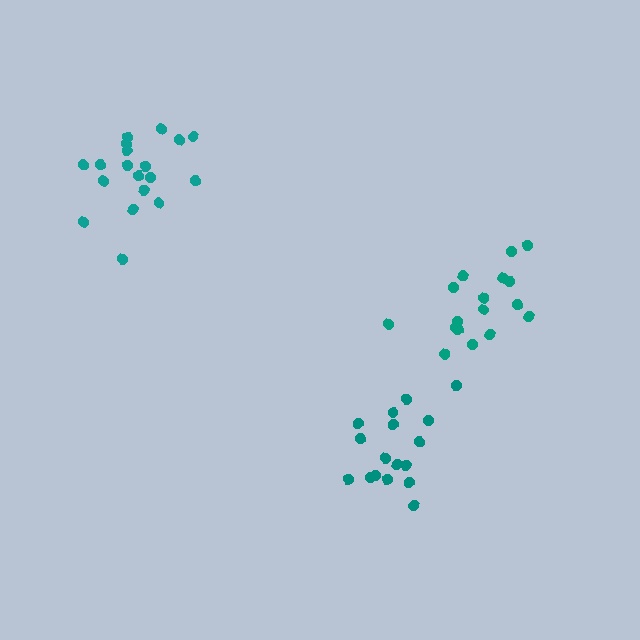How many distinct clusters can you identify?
There are 3 distinct clusters.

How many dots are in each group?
Group 1: 17 dots, Group 2: 19 dots, Group 3: 17 dots (53 total).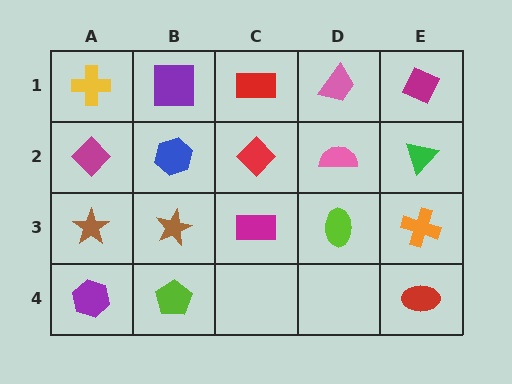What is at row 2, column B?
A blue hexagon.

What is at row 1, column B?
A purple square.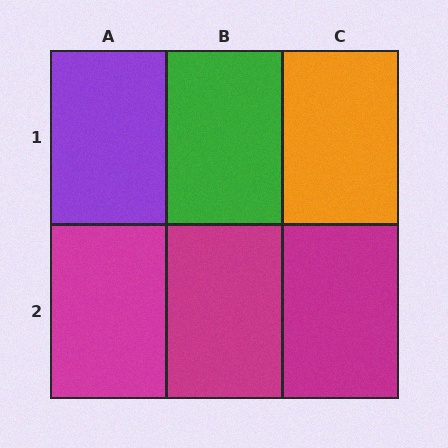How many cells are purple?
1 cell is purple.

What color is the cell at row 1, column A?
Purple.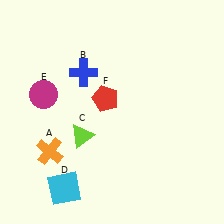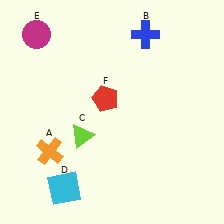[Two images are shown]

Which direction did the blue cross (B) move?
The blue cross (B) moved right.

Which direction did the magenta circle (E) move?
The magenta circle (E) moved up.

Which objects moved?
The objects that moved are: the blue cross (B), the magenta circle (E).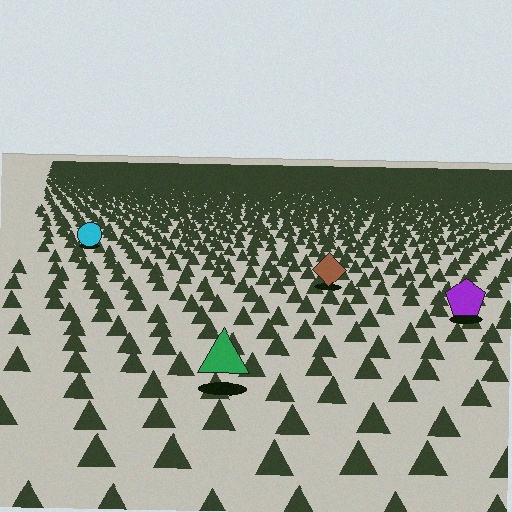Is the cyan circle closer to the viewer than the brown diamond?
No. The brown diamond is closer — you can tell from the texture gradient: the ground texture is coarser near it.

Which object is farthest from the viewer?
The cyan circle is farthest from the viewer. It appears smaller and the ground texture around it is denser.